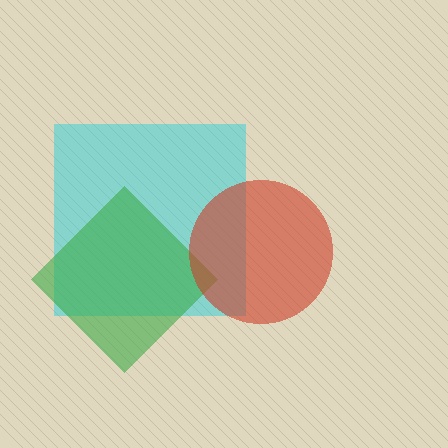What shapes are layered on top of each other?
The layered shapes are: a cyan square, a green diamond, a red circle.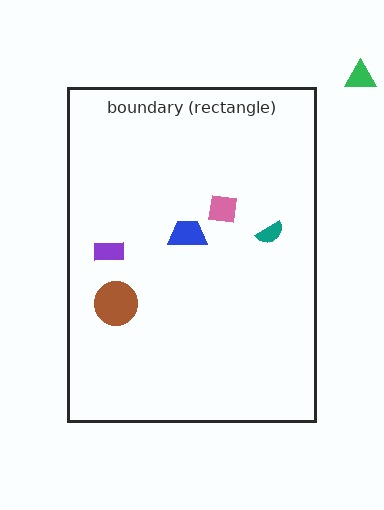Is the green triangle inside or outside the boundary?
Outside.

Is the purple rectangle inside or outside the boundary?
Inside.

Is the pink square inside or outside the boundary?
Inside.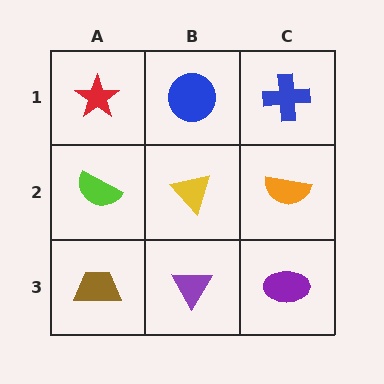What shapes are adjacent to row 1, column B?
A yellow triangle (row 2, column B), a red star (row 1, column A), a blue cross (row 1, column C).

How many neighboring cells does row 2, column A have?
3.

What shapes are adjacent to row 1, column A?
A lime semicircle (row 2, column A), a blue circle (row 1, column B).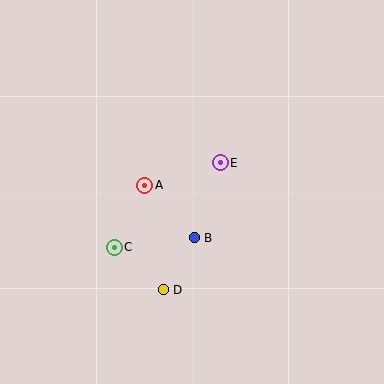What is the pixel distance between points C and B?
The distance between C and B is 81 pixels.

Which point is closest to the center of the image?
Point E at (220, 163) is closest to the center.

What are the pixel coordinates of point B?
Point B is at (194, 238).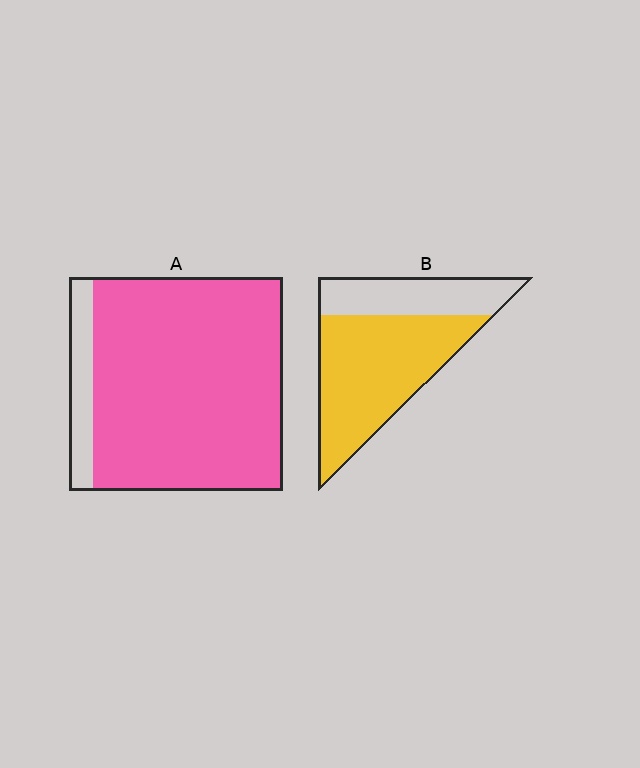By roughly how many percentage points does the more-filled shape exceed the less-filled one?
By roughly 20 percentage points (A over B).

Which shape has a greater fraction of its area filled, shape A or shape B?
Shape A.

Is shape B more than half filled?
Yes.